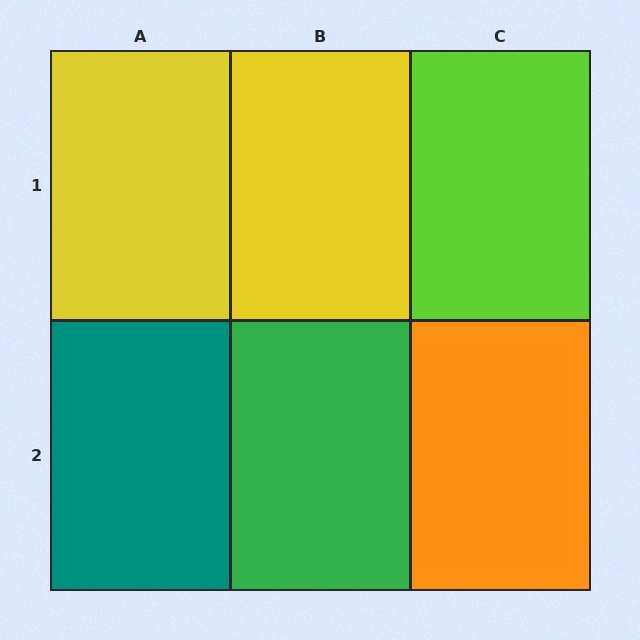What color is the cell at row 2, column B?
Green.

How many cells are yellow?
2 cells are yellow.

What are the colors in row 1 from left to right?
Yellow, yellow, lime.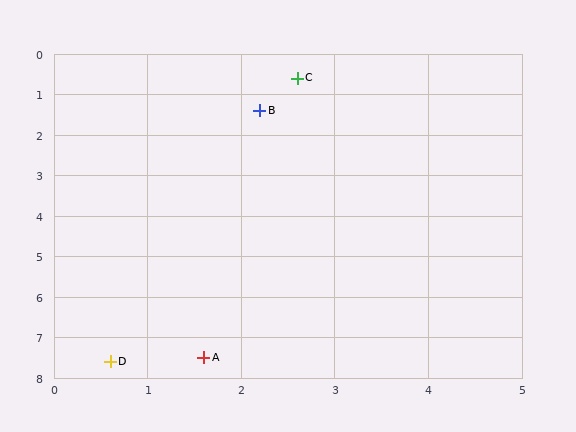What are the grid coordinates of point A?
Point A is at approximately (1.6, 7.5).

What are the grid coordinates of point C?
Point C is at approximately (2.6, 0.6).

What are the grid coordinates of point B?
Point B is at approximately (2.2, 1.4).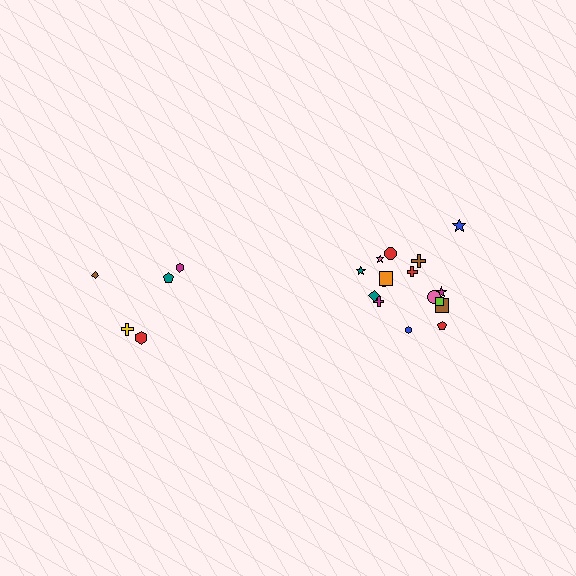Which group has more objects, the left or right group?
The right group.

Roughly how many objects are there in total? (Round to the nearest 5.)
Roughly 25 objects in total.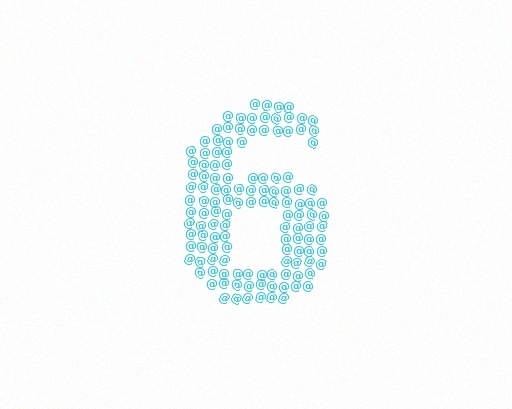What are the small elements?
The small elements are at signs.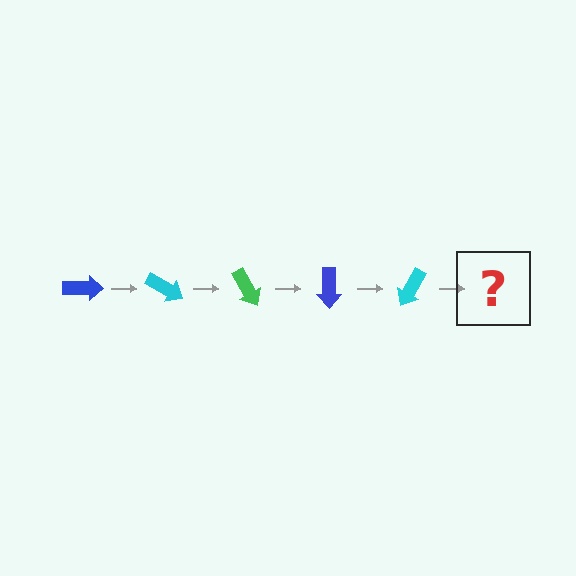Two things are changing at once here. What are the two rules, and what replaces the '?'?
The two rules are that it rotates 30 degrees each step and the color cycles through blue, cyan, and green. The '?' should be a green arrow, rotated 150 degrees from the start.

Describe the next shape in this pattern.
It should be a green arrow, rotated 150 degrees from the start.